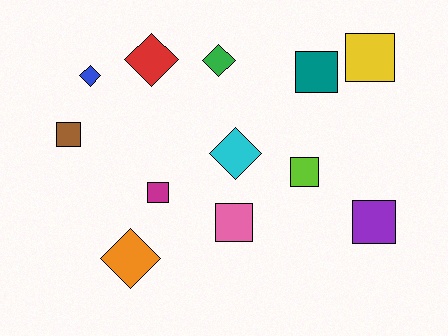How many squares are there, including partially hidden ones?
There are 7 squares.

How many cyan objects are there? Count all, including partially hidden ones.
There is 1 cyan object.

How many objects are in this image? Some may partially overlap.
There are 12 objects.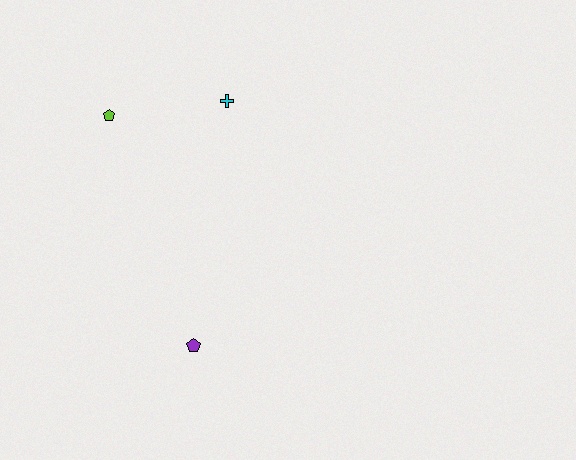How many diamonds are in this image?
There are no diamonds.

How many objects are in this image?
There are 3 objects.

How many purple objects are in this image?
There is 1 purple object.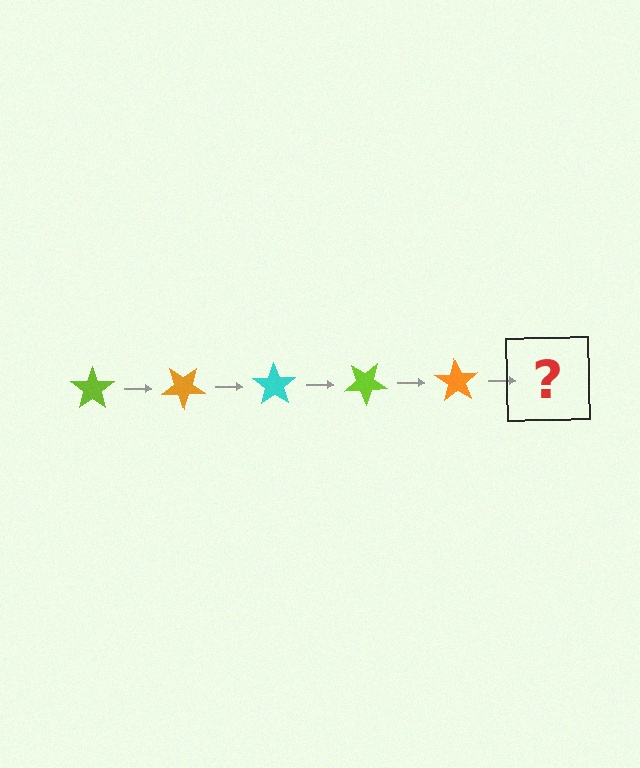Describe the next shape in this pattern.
It should be a cyan star, rotated 175 degrees from the start.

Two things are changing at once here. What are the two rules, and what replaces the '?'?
The two rules are that it rotates 35 degrees each step and the color cycles through lime, orange, and cyan. The '?' should be a cyan star, rotated 175 degrees from the start.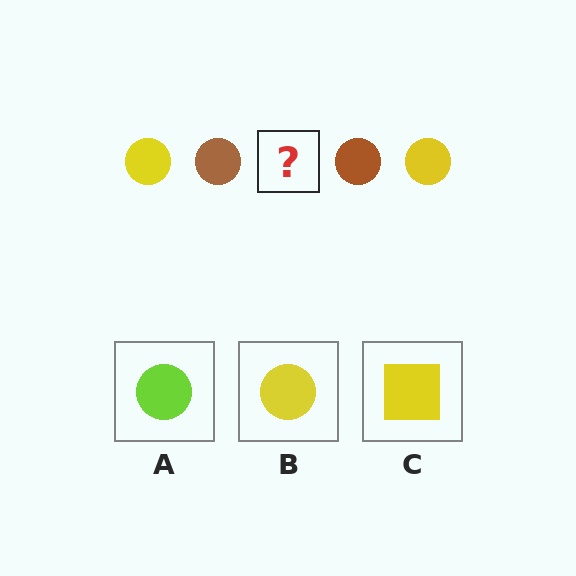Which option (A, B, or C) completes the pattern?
B.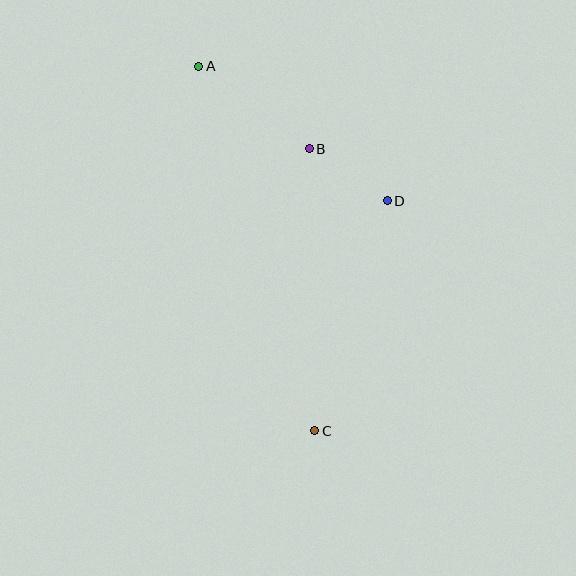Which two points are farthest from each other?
Points A and C are farthest from each other.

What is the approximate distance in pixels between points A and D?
The distance between A and D is approximately 232 pixels.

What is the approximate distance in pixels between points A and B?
The distance between A and B is approximately 138 pixels.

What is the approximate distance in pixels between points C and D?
The distance between C and D is approximately 241 pixels.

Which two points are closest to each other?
Points B and D are closest to each other.